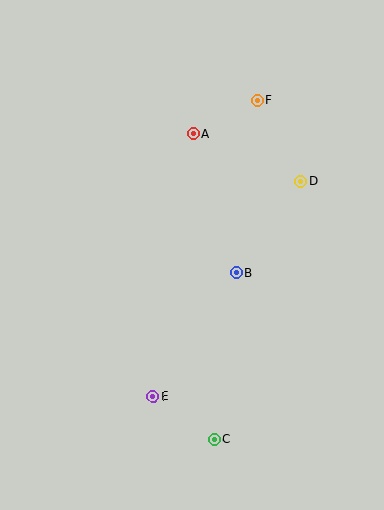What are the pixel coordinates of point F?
Point F is at (257, 100).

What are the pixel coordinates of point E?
Point E is at (153, 396).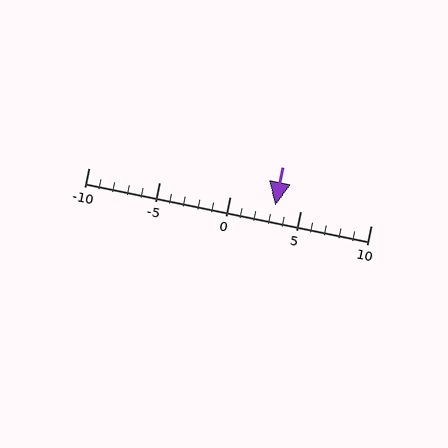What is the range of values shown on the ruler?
The ruler shows values from -10 to 10.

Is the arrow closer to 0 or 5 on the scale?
The arrow is closer to 5.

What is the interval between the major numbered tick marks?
The major tick marks are spaced 5 units apart.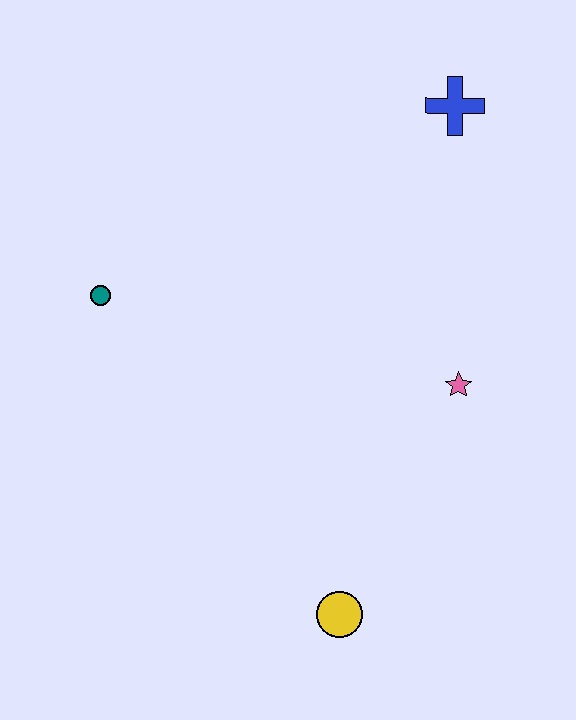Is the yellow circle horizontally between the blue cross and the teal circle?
Yes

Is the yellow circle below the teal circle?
Yes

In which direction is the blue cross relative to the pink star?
The blue cross is above the pink star.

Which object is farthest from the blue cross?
The yellow circle is farthest from the blue cross.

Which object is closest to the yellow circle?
The pink star is closest to the yellow circle.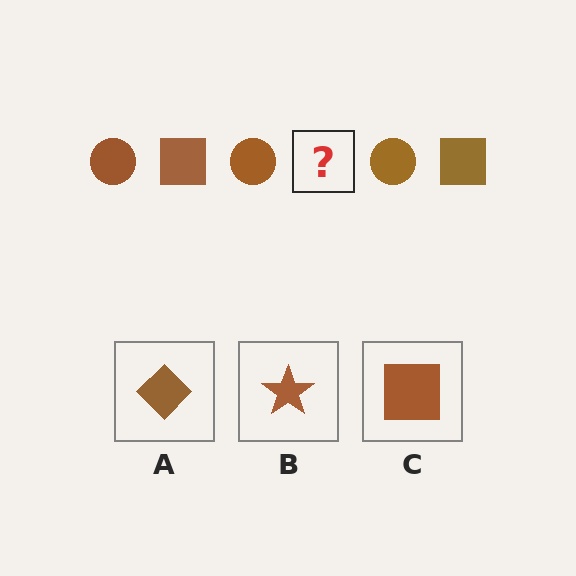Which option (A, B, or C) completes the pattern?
C.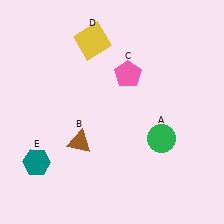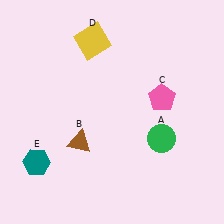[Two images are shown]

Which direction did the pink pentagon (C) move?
The pink pentagon (C) moved right.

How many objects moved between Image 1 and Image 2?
1 object moved between the two images.